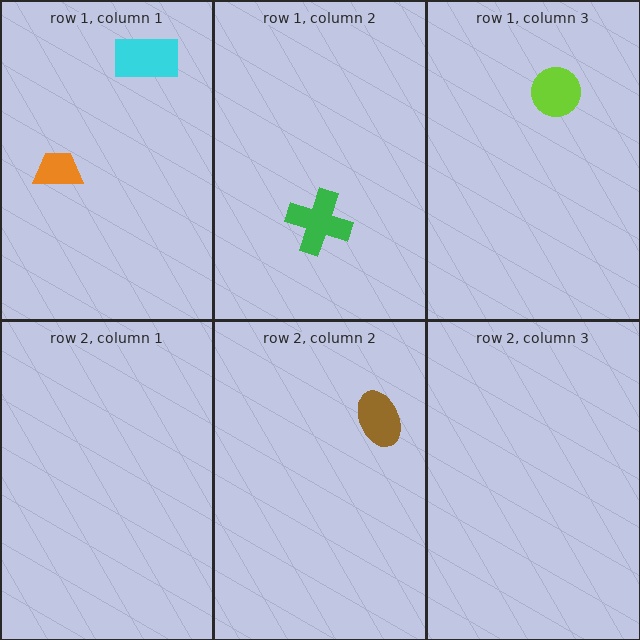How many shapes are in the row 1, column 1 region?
2.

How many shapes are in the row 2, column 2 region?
1.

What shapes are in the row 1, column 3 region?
The lime circle.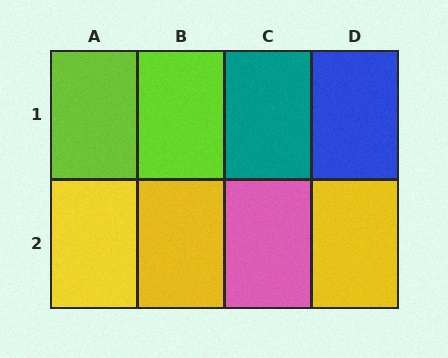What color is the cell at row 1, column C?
Teal.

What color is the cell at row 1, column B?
Lime.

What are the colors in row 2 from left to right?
Yellow, yellow, pink, yellow.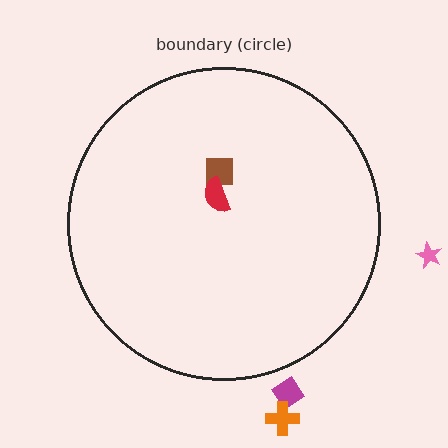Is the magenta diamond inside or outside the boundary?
Outside.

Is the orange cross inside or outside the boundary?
Outside.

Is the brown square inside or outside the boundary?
Inside.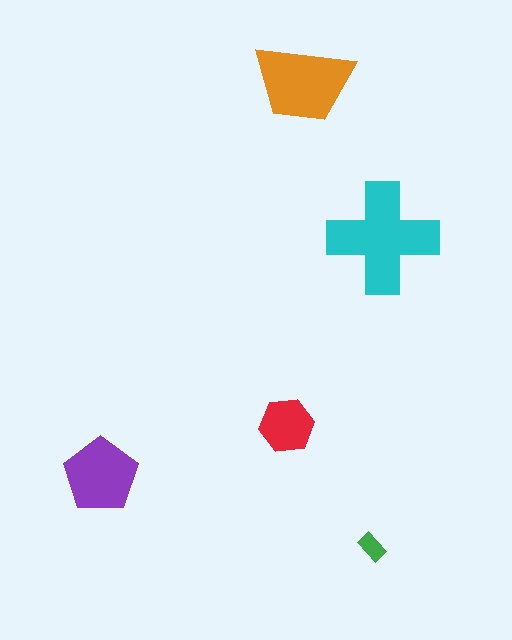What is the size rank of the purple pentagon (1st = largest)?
3rd.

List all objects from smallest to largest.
The green rectangle, the red hexagon, the purple pentagon, the orange trapezoid, the cyan cross.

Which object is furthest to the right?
The cyan cross is rightmost.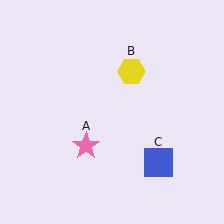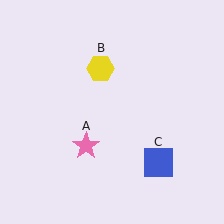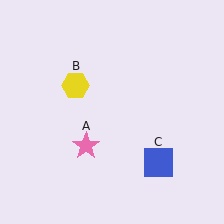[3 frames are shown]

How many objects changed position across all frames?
1 object changed position: yellow hexagon (object B).